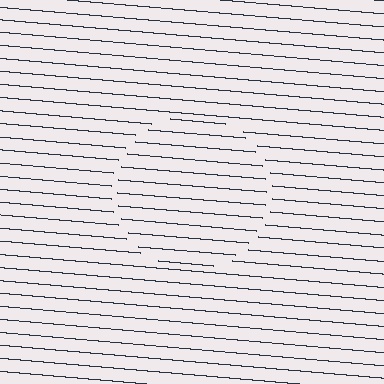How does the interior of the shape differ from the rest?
The interior of the shape contains the same grating, shifted by half a period — the contour is defined by the phase discontinuity where line-ends from the inner and outer gratings abut.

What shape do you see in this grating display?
An illusory circle. The interior of the shape contains the same grating, shifted by half a period — the contour is defined by the phase discontinuity where line-ends from the inner and outer gratings abut.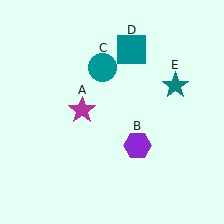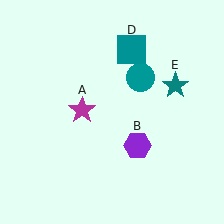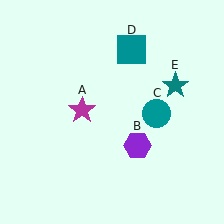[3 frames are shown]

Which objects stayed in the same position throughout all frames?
Magenta star (object A) and purple hexagon (object B) and teal square (object D) and teal star (object E) remained stationary.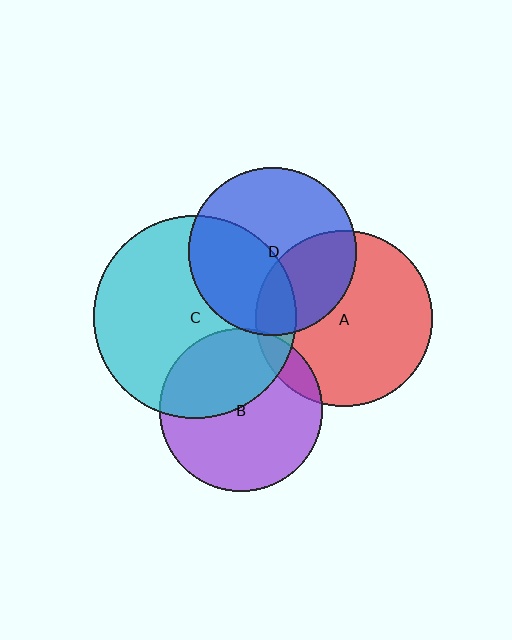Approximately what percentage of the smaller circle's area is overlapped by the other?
Approximately 15%.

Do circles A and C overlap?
Yes.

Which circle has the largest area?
Circle C (cyan).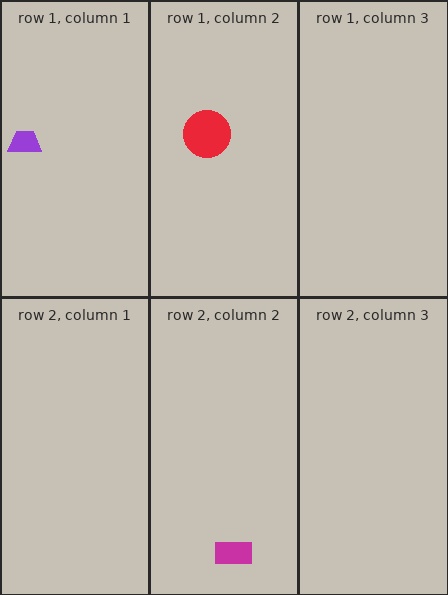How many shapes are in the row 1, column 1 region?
1.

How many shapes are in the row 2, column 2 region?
1.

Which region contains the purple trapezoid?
The row 1, column 1 region.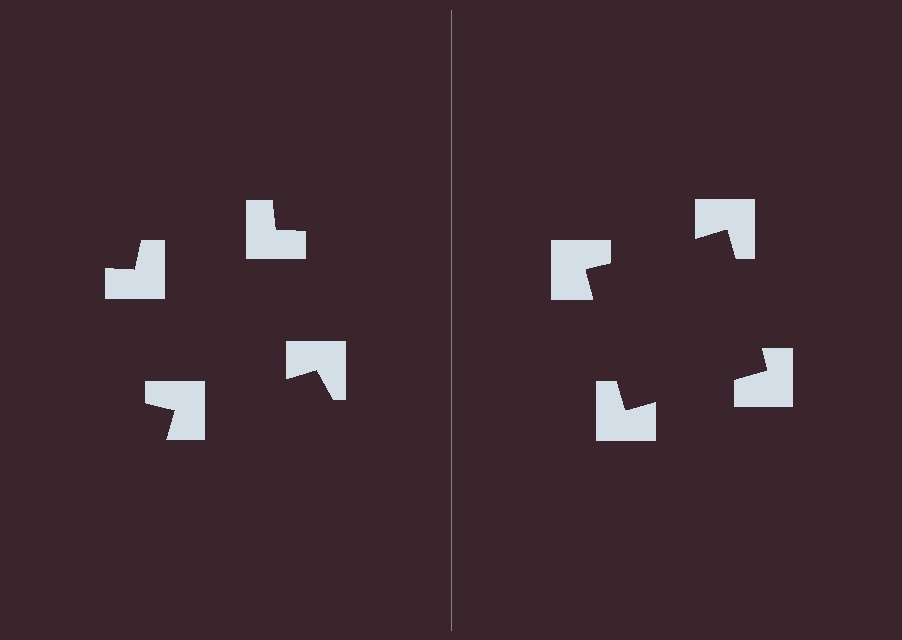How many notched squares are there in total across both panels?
8 — 4 on each side.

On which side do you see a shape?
An illusory square appears on the right side. On the left side the wedge cuts are rotated, so no coherent shape forms.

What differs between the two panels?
The notched squares are positioned identically on both sides; only the wedge orientations differ. On the right they align to a square; on the left they are misaligned.